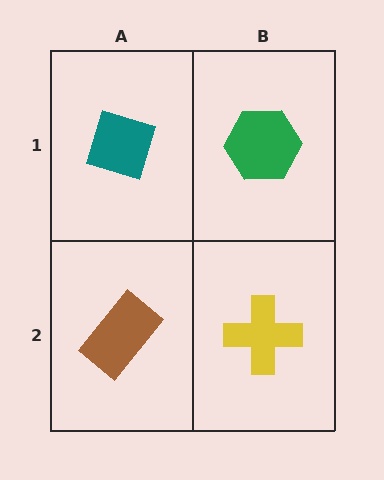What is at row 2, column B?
A yellow cross.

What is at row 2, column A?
A brown rectangle.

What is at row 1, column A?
A teal diamond.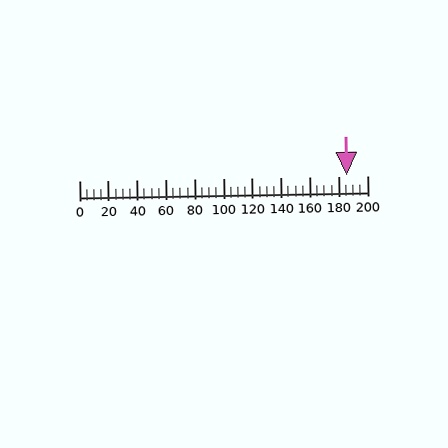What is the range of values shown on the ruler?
The ruler shows values from 0 to 200.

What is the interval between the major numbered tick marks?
The major tick marks are spaced 20 units apart.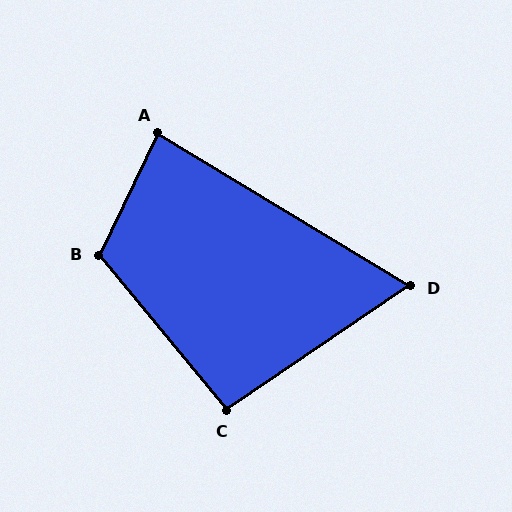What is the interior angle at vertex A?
Approximately 85 degrees (acute).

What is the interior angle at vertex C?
Approximately 95 degrees (obtuse).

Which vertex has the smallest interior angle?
D, at approximately 65 degrees.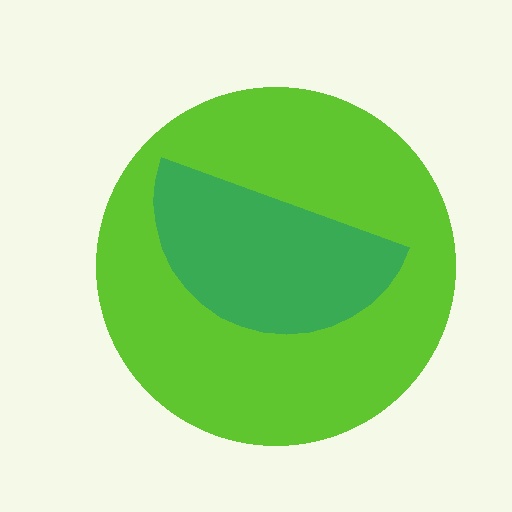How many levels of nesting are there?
2.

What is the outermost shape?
The lime circle.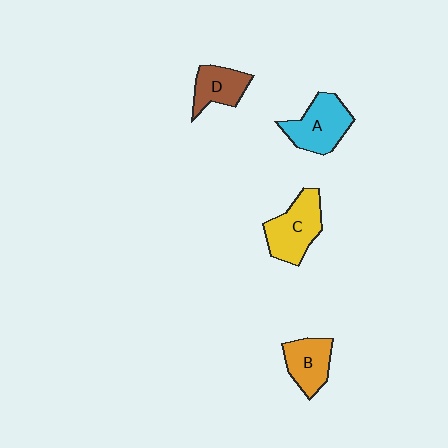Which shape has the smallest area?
Shape D (brown).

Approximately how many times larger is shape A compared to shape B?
Approximately 1.3 times.